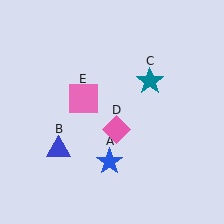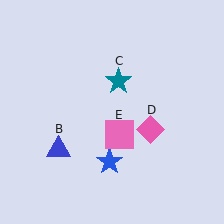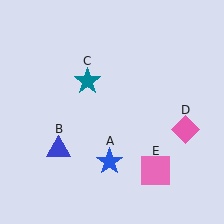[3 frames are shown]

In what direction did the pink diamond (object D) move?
The pink diamond (object D) moved right.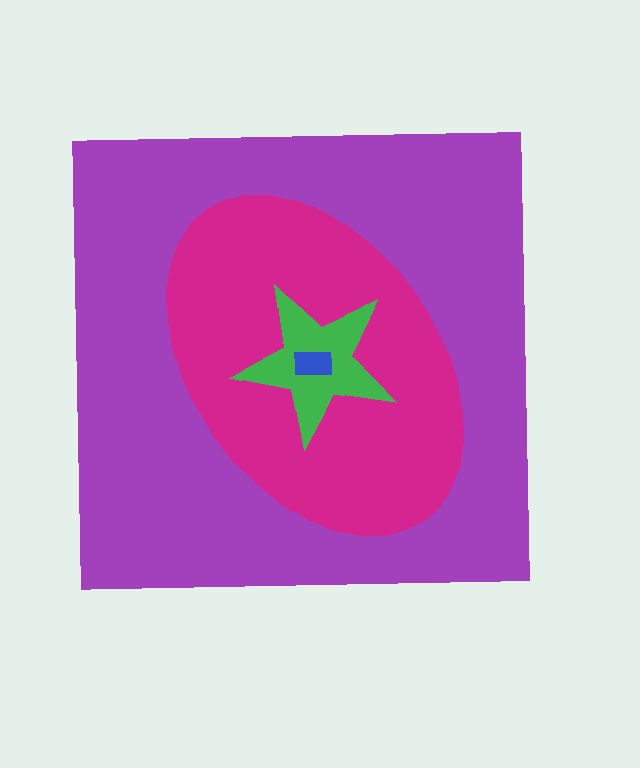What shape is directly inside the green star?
The blue rectangle.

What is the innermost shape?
The blue rectangle.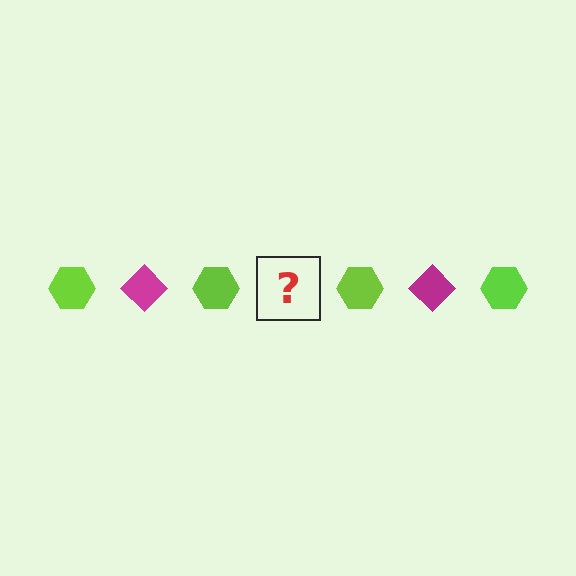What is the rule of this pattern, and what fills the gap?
The rule is that the pattern alternates between lime hexagon and magenta diamond. The gap should be filled with a magenta diamond.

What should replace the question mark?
The question mark should be replaced with a magenta diamond.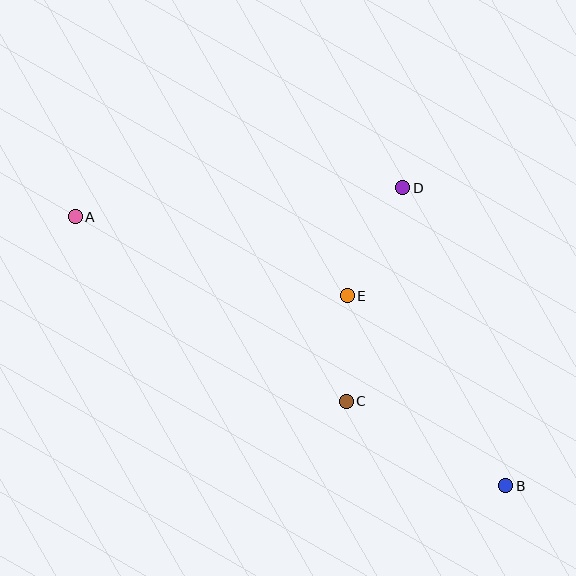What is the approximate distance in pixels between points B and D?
The distance between B and D is approximately 315 pixels.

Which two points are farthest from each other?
Points A and B are farthest from each other.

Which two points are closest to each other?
Points C and E are closest to each other.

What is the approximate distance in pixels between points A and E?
The distance between A and E is approximately 283 pixels.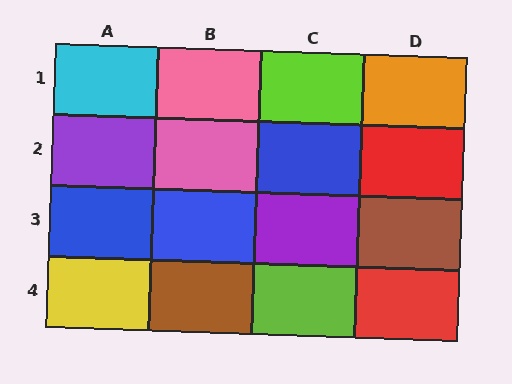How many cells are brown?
2 cells are brown.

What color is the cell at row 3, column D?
Brown.